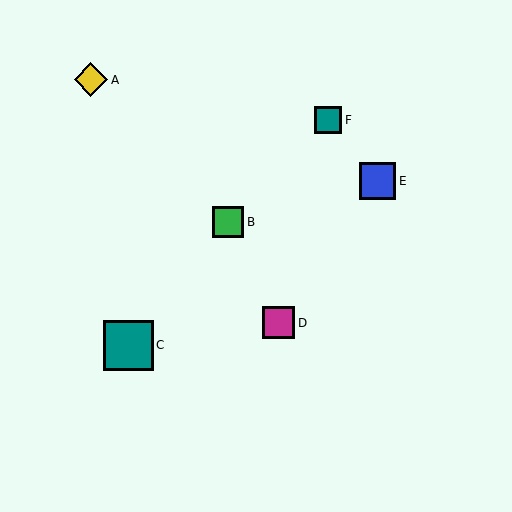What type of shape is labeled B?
Shape B is a green square.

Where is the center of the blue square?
The center of the blue square is at (378, 181).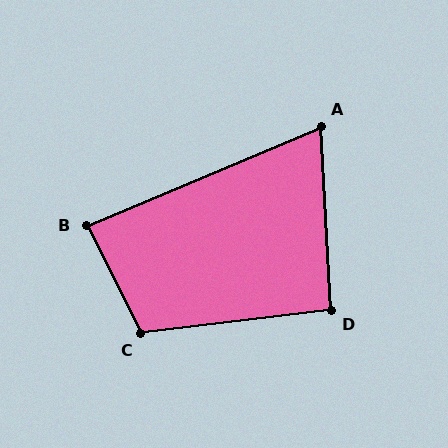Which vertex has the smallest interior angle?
A, at approximately 70 degrees.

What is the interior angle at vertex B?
Approximately 86 degrees (approximately right).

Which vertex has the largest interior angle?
C, at approximately 110 degrees.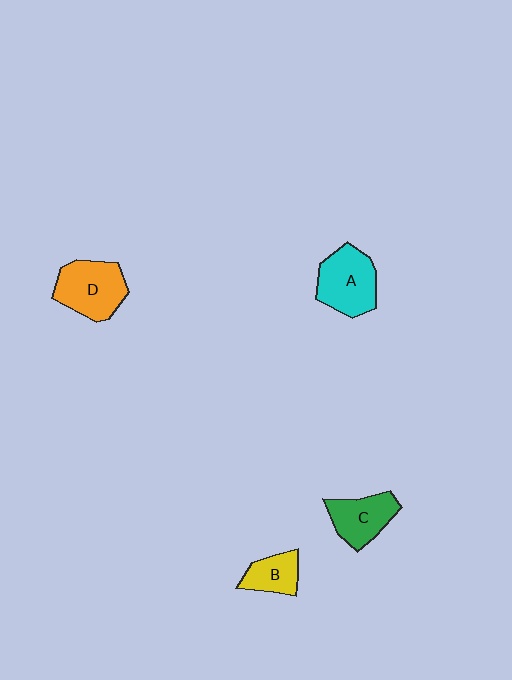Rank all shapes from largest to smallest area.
From largest to smallest: D (orange), A (cyan), C (green), B (yellow).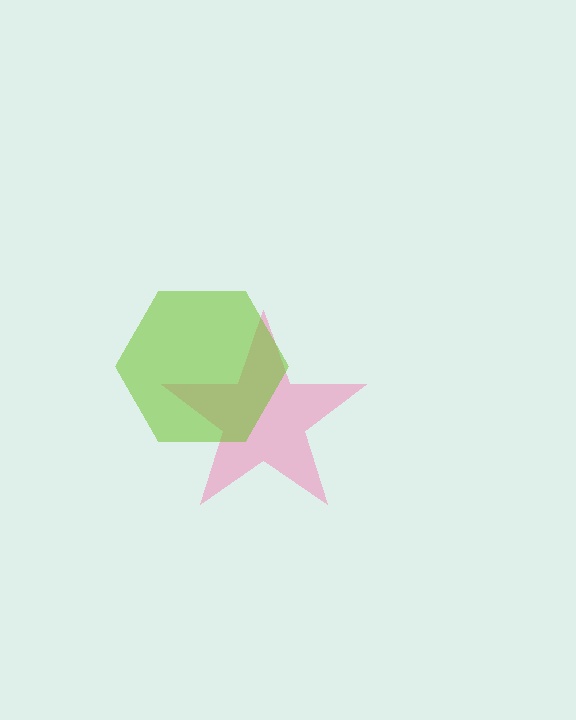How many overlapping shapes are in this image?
There are 2 overlapping shapes in the image.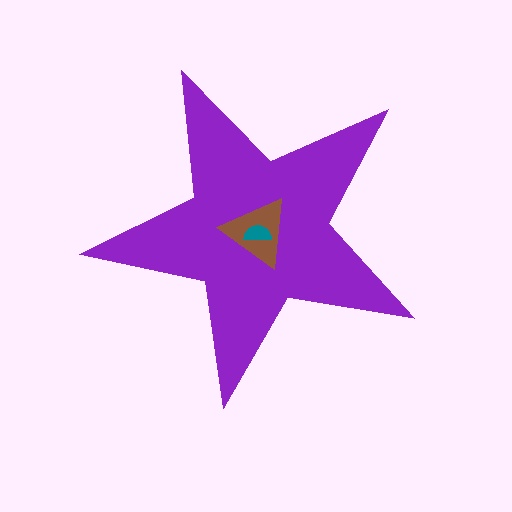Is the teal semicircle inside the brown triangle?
Yes.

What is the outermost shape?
The purple star.